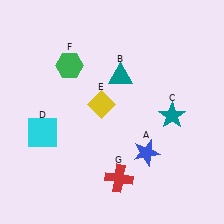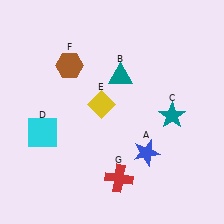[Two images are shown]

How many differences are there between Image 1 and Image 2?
There is 1 difference between the two images.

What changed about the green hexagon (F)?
In Image 1, F is green. In Image 2, it changed to brown.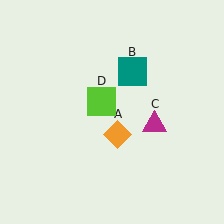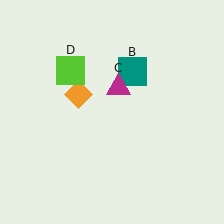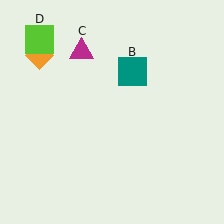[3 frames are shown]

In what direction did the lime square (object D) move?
The lime square (object D) moved up and to the left.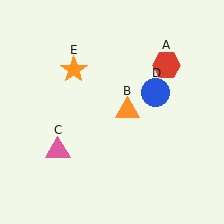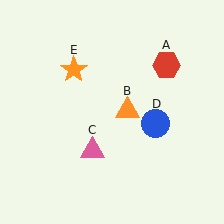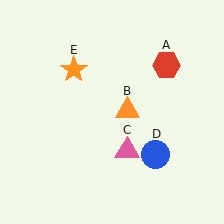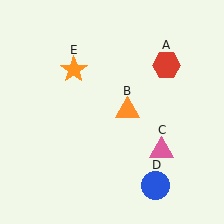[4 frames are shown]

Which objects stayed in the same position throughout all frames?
Red hexagon (object A) and orange triangle (object B) and orange star (object E) remained stationary.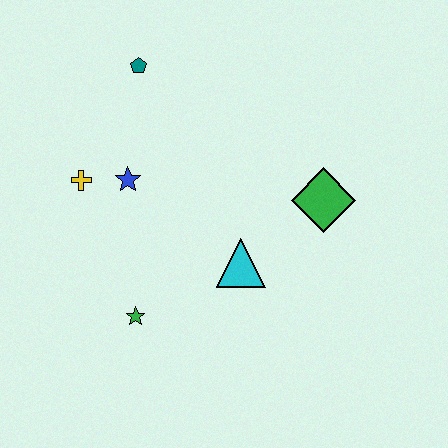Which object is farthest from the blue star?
The green diamond is farthest from the blue star.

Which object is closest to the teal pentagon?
The blue star is closest to the teal pentagon.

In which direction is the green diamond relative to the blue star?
The green diamond is to the right of the blue star.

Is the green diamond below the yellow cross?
Yes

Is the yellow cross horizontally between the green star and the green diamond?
No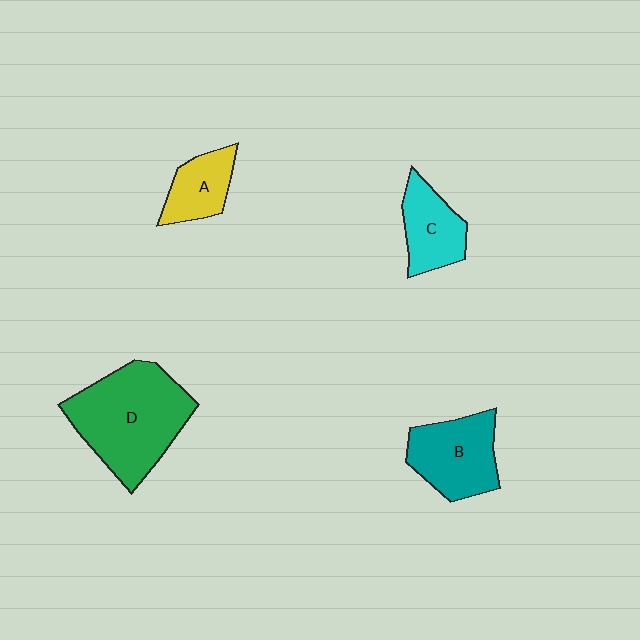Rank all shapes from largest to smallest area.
From largest to smallest: D (green), B (teal), C (cyan), A (yellow).